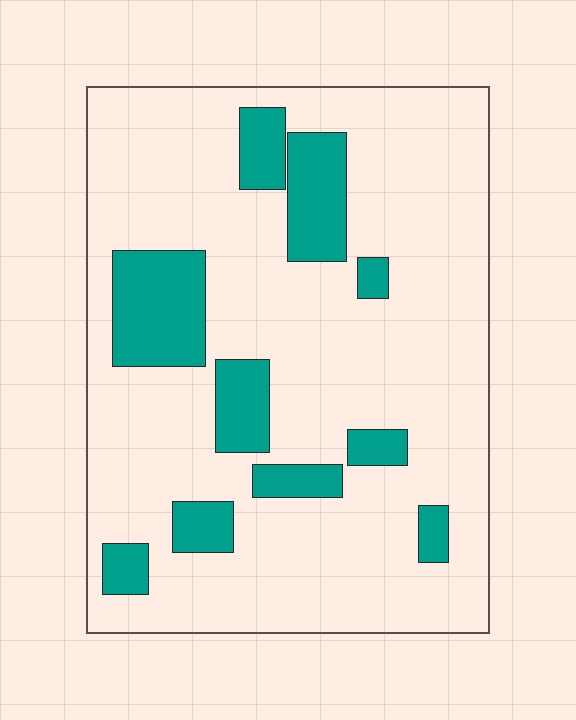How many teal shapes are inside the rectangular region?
10.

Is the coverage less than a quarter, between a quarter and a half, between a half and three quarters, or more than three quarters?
Less than a quarter.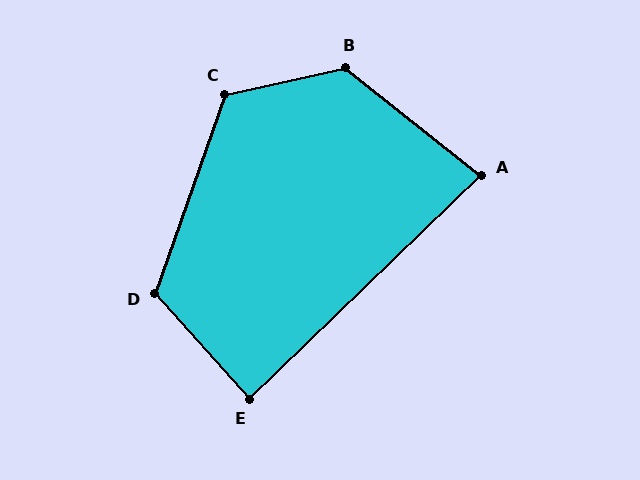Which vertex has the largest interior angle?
B, at approximately 129 degrees.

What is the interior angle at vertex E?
Approximately 88 degrees (approximately right).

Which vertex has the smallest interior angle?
A, at approximately 82 degrees.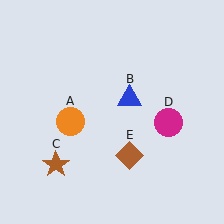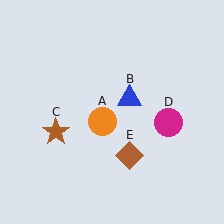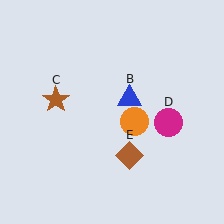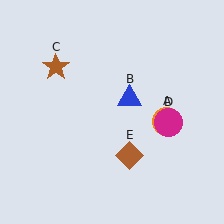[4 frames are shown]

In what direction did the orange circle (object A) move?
The orange circle (object A) moved right.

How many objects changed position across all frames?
2 objects changed position: orange circle (object A), brown star (object C).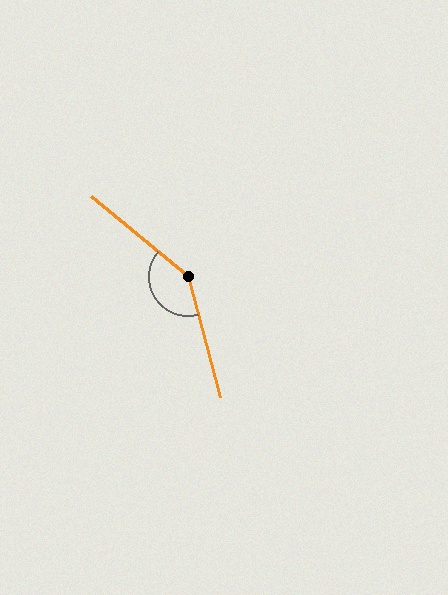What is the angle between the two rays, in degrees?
Approximately 145 degrees.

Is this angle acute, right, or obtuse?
It is obtuse.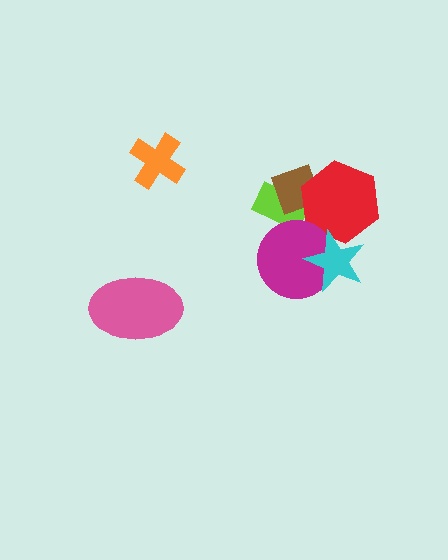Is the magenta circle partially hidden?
Yes, it is partially covered by another shape.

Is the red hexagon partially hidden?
Yes, it is partially covered by another shape.